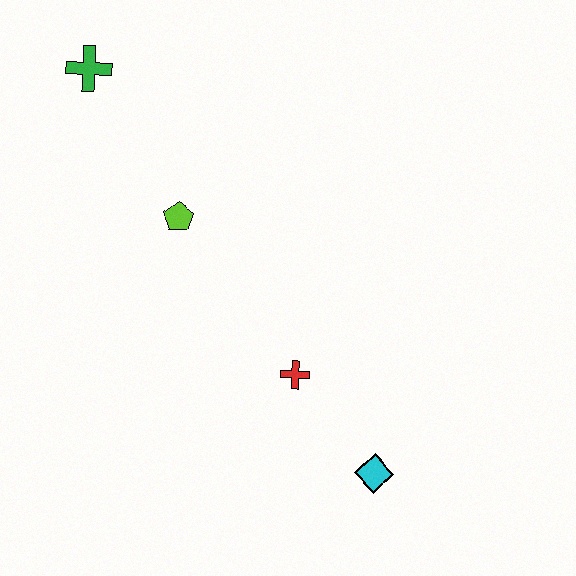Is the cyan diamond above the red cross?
No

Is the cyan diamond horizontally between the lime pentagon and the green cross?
No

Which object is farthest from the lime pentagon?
The cyan diamond is farthest from the lime pentagon.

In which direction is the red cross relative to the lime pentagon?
The red cross is below the lime pentagon.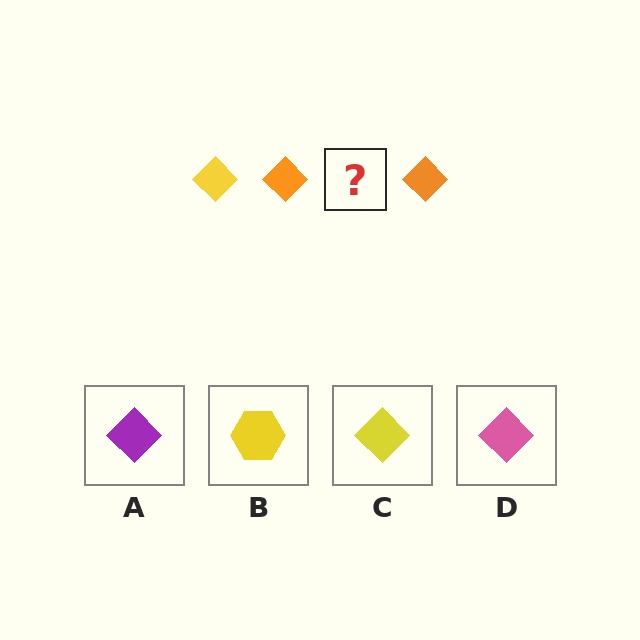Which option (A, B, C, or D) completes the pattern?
C.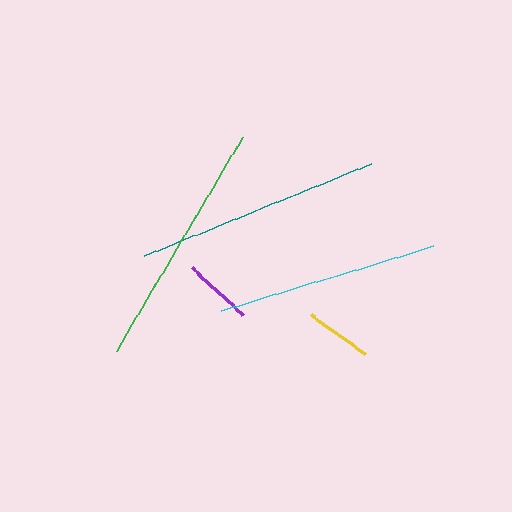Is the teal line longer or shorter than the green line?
The green line is longer than the teal line.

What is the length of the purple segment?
The purple segment is approximately 69 pixels long.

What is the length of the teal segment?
The teal segment is approximately 246 pixels long.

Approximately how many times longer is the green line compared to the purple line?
The green line is approximately 3.6 times the length of the purple line.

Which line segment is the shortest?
The yellow line is the shortest at approximately 67 pixels.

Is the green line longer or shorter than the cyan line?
The green line is longer than the cyan line.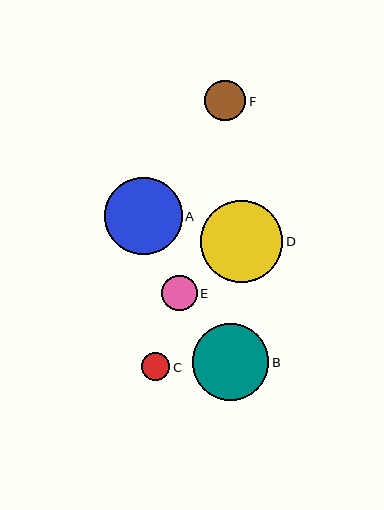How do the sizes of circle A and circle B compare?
Circle A and circle B are approximately the same size.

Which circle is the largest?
Circle D is the largest with a size of approximately 82 pixels.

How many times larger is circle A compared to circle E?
Circle A is approximately 2.2 times the size of circle E.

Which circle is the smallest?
Circle C is the smallest with a size of approximately 28 pixels.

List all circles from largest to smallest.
From largest to smallest: D, A, B, F, E, C.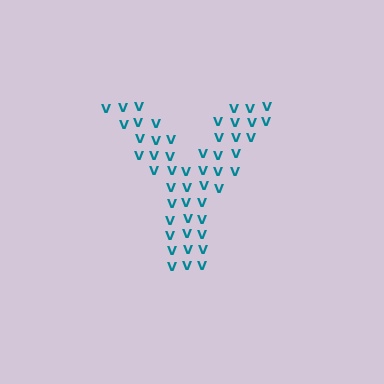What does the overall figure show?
The overall figure shows the letter Y.